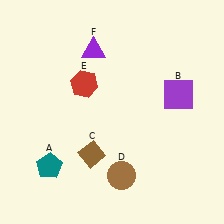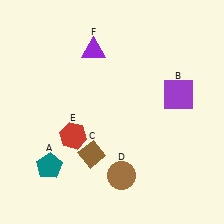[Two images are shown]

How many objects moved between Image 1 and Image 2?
1 object moved between the two images.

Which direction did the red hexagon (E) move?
The red hexagon (E) moved down.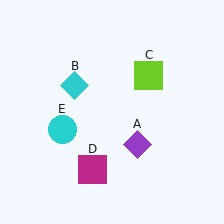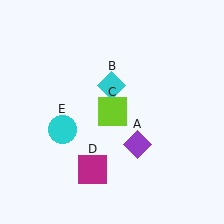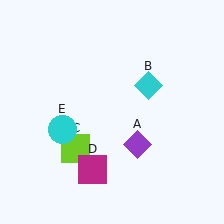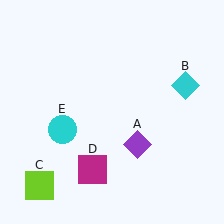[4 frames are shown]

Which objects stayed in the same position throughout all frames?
Purple diamond (object A) and magenta square (object D) and cyan circle (object E) remained stationary.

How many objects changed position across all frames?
2 objects changed position: cyan diamond (object B), lime square (object C).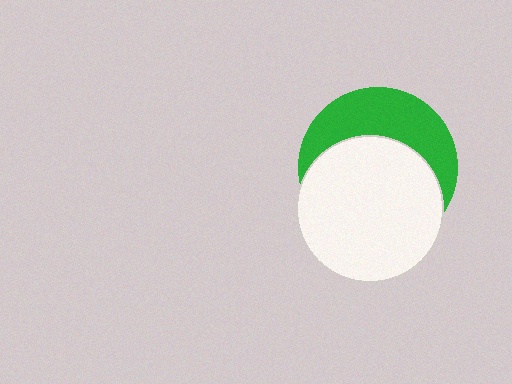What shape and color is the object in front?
The object in front is a white circle.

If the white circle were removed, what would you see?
You would see the complete green circle.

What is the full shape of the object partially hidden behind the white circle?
The partially hidden object is a green circle.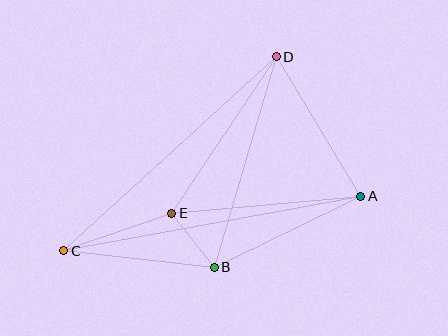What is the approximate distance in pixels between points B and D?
The distance between B and D is approximately 220 pixels.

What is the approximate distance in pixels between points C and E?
The distance between C and E is approximately 114 pixels.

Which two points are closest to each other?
Points B and E are closest to each other.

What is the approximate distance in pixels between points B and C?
The distance between B and C is approximately 151 pixels.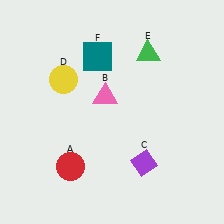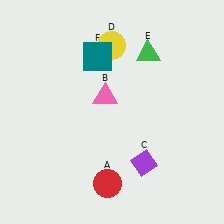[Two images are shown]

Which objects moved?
The objects that moved are: the red circle (A), the yellow circle (D).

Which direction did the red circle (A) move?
The red circle (A) moved right.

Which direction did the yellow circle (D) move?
The yellow circle (D) moved right.